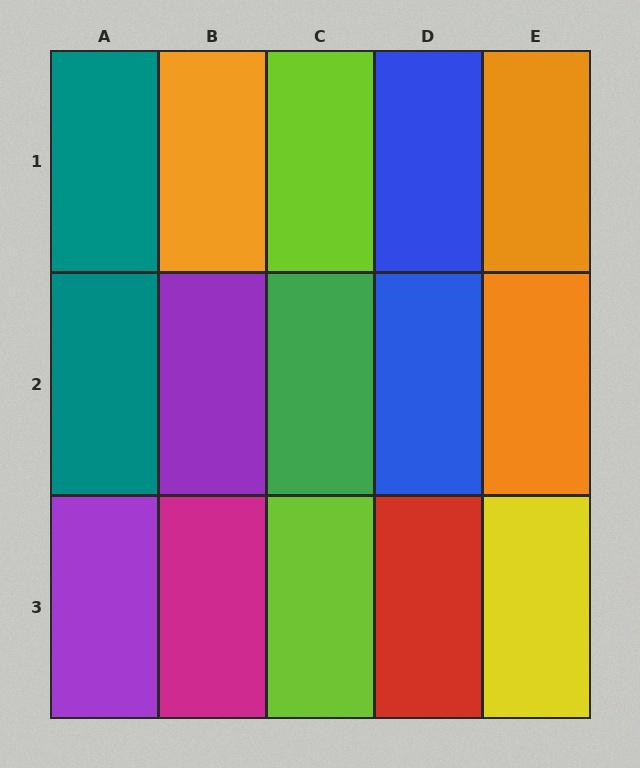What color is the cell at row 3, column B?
Magenta.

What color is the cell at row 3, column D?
Red.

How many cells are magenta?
1 cell is magenta.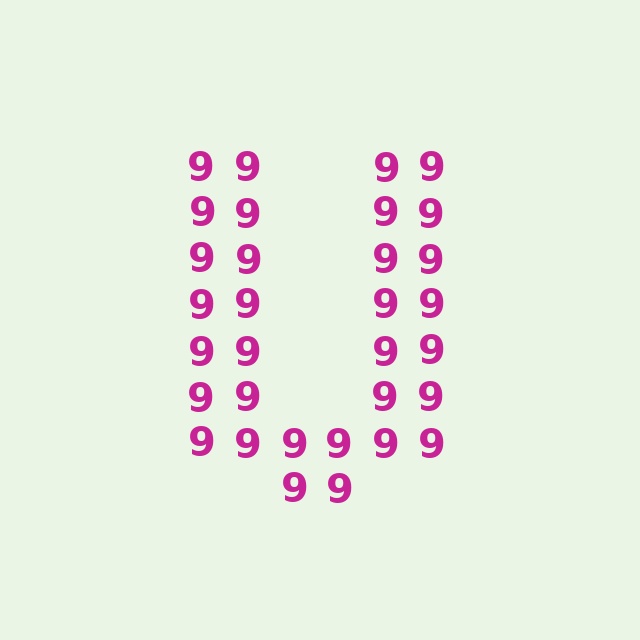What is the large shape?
The large shape is the letter U.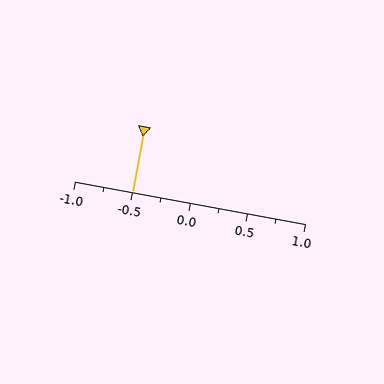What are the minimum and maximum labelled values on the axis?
The axis runs from -1.0 to 1.0.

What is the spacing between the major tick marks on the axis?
The major ticks are spaced 0.5 apart.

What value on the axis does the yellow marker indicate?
The marker indicates approximately -0.5.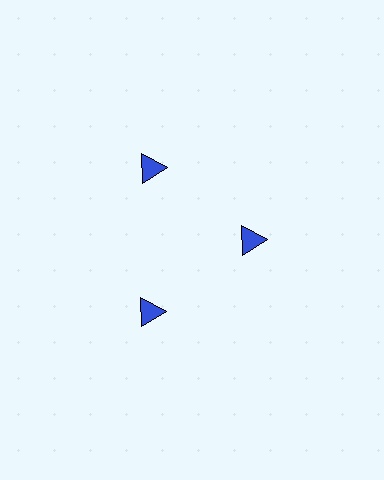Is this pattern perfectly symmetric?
No. The 3 blue triangles are arranged in a ring, but one element near the 3 o'clock position is pulled inward toward the center, breaking the 3-fold rotational symmetry.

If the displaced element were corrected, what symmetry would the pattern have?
It would have 3-fold rotational symmetry — the pattern would map onto itself every 120 degrees.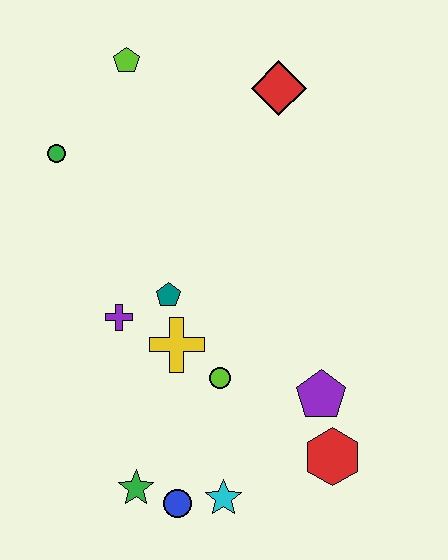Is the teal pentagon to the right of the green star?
Yes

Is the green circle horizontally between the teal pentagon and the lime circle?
No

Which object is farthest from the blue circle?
The lime pentagon is farthest from the blue circle.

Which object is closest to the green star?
The blue circle is closest to the green star.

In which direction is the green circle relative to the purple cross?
The green circle is above the purple cross.